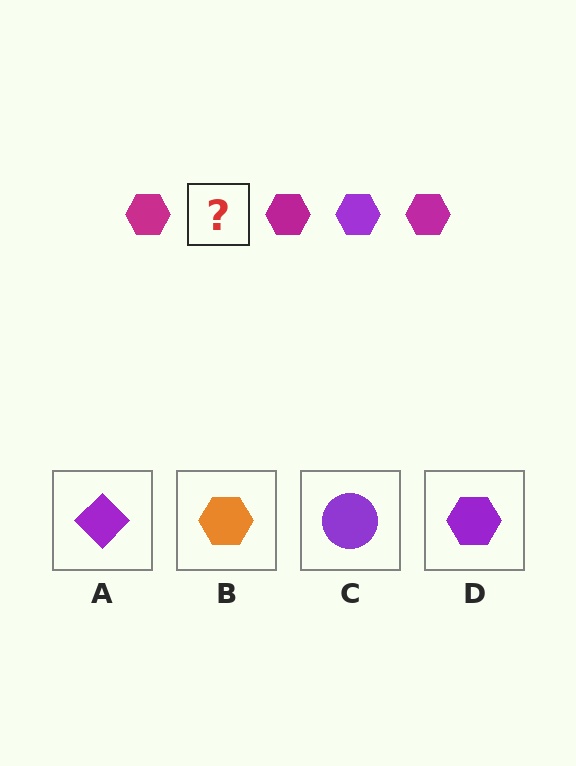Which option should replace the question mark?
Option D.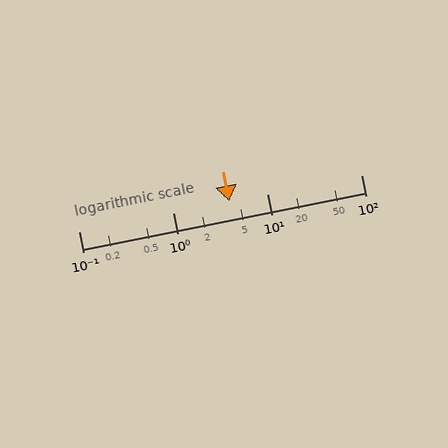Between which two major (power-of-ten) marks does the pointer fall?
The pointer is between 1 and 10.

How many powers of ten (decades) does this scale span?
The scale spans 3 decades, from 0.1 to 100.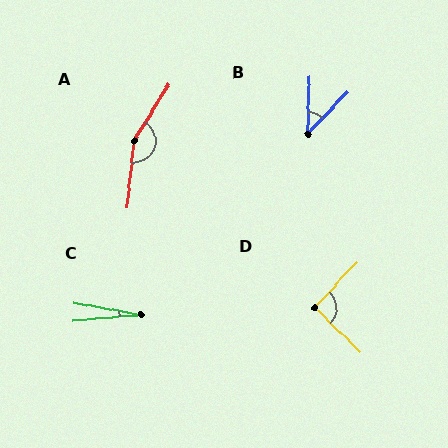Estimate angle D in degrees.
Approximately 92 degrees.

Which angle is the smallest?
C, at approximately 15 degrees.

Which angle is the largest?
A, at approximately 154 degrees.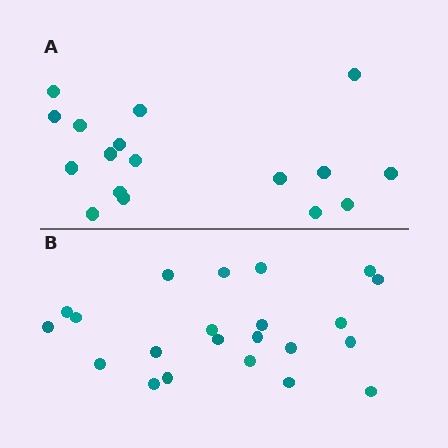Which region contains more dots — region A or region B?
Region B (the bottom region) has more dots.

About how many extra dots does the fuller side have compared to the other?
Region B has about 5 more dots than region A.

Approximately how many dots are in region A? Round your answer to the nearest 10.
About 20 dots. (The exact count is 17, which rounds to 20.)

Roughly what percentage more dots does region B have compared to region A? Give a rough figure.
About 30% more.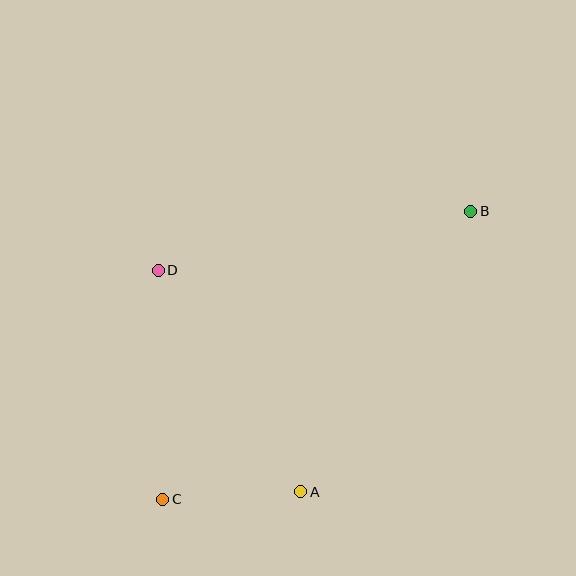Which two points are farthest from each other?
Points B and C are farthest from each other.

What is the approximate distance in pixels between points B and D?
The distance between B and D is approximately 318 pixels.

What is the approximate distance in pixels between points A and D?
The distance between A and D is approximately 263 pixels.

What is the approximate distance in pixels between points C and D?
The distance between C and D is approximately 229 pixels.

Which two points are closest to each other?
Points A and C are closest to each other.